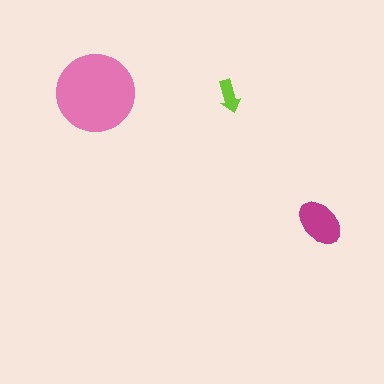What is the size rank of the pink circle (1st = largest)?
1st.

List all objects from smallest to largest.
The lime arrow, the magenta ellipse, the pink circle.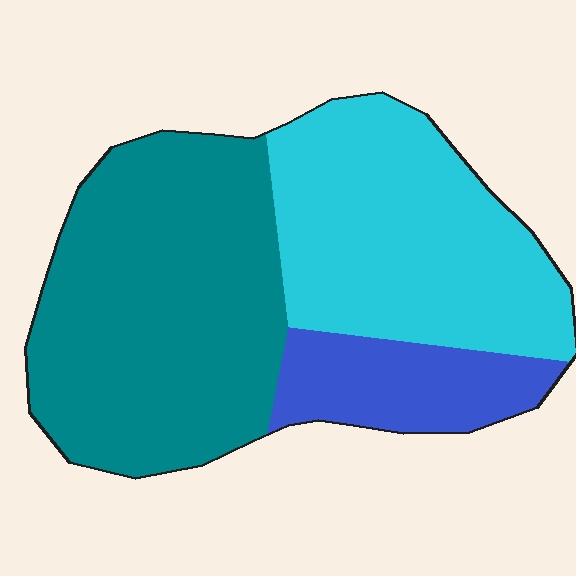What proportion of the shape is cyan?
Cyan covers around 35% of the shape.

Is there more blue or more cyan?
Cyan.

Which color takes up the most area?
Teal, at roughly 50%.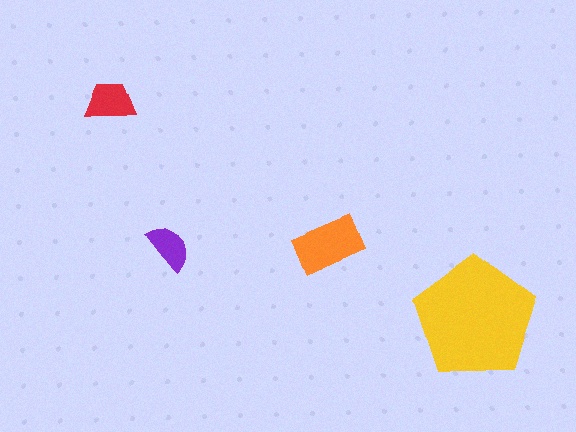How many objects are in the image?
There are 4 objects in the image.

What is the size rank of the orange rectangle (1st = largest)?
2nd.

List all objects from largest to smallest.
The yellow pentagon, the orange rectangle, the red trapezoid, the purple semicircle.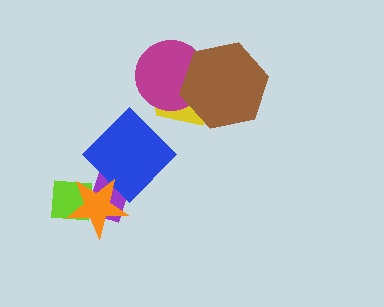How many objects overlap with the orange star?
3 objects overlap with the orange star.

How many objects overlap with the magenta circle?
2 objects overlap with the magenta circle.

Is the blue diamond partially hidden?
Yes, it is partially covered by another shape.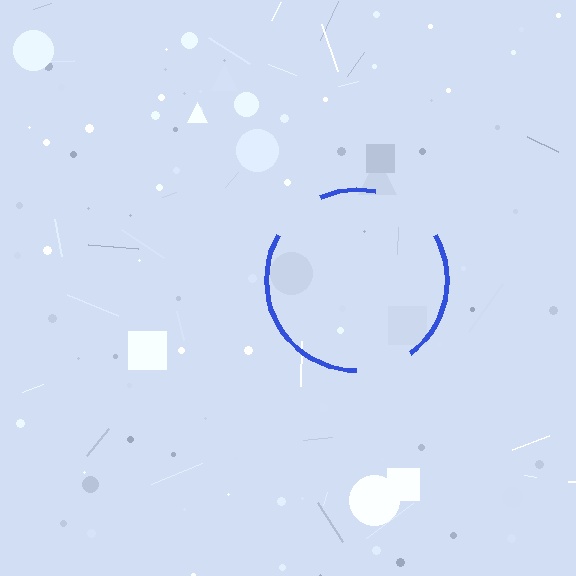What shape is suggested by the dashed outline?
The dashed outline suggests a circle.